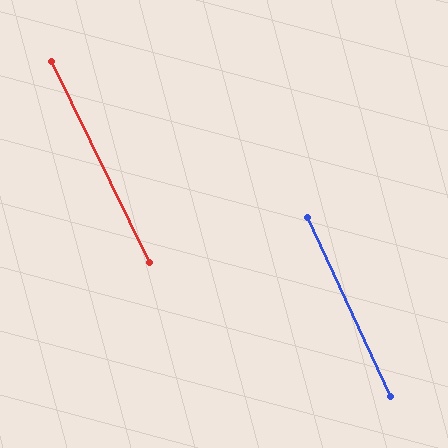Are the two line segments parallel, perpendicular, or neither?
Parallel — their directions differ by only 1.3°.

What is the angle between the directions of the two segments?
Approximately 1 degree.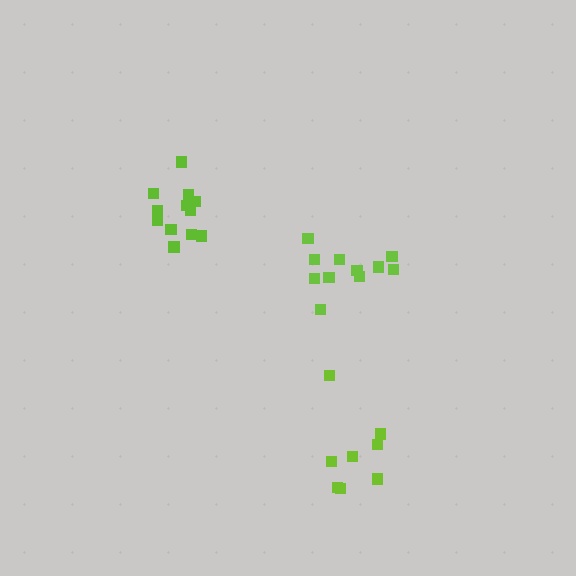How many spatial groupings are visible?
There are 3 spatial groupings.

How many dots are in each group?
Group 1: 8 dots, Group 2: 12 dots, Group 3: 11 dots (31 total).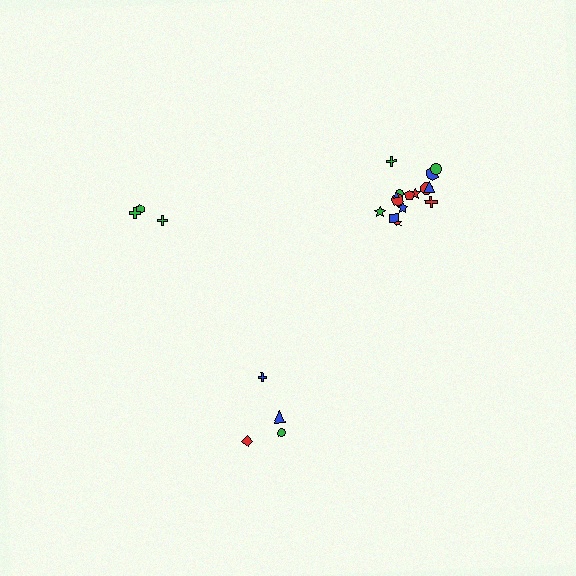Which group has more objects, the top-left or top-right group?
The top-right group.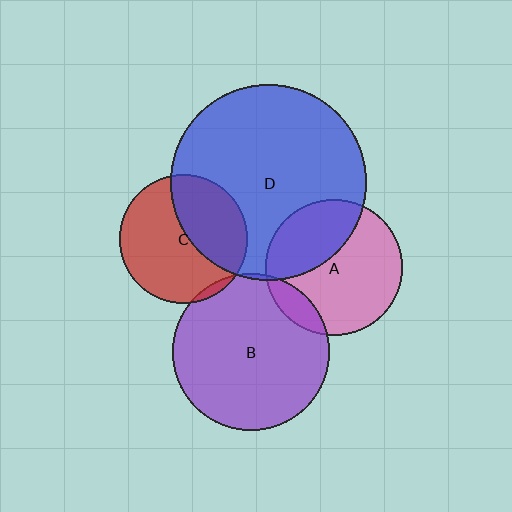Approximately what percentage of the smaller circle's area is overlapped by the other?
Approximately 10%.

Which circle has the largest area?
Circle D (blue).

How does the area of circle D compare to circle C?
Approximately 2.3 times.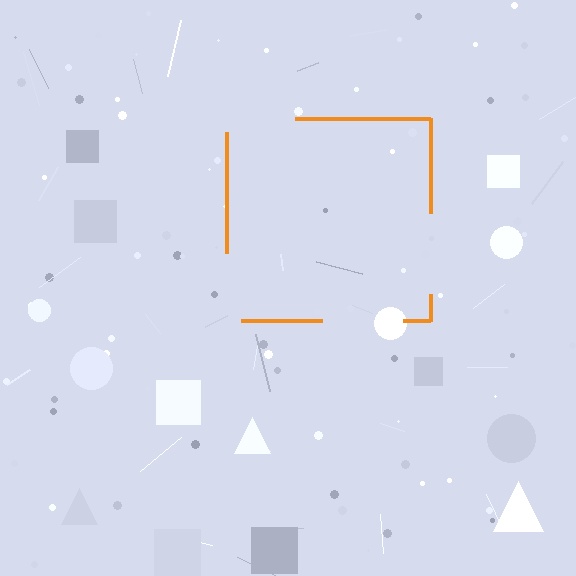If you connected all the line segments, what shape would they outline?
They would outline a square.